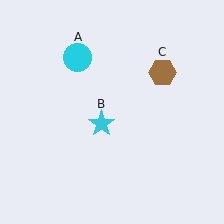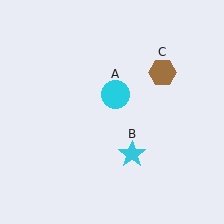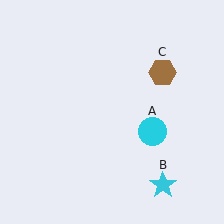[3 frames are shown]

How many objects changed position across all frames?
2 objects changed position: cyan circle (object A), cyan star (object B).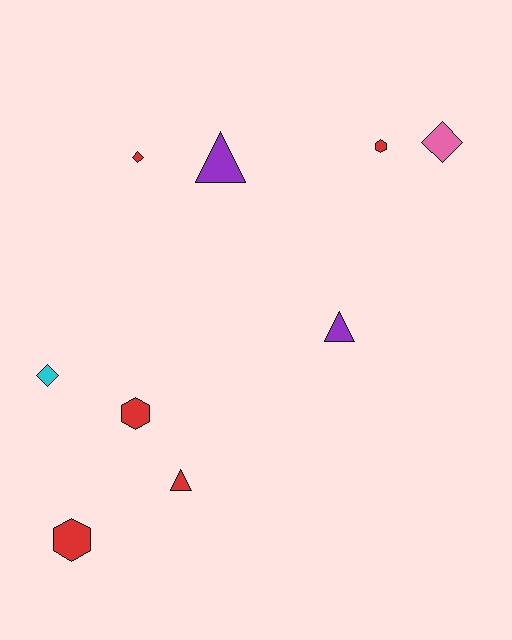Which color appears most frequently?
Red, with 5 objects.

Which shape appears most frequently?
Hexagon, with 3 objects.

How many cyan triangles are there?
There are no cyan triangles.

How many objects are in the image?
There are 9 objects.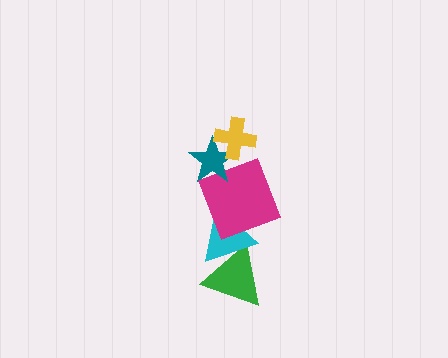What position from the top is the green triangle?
The green triangle is 5th from the top.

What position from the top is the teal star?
The teal star is 2nd from the top.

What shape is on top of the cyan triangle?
The magenta square is on top of the cyan triangle.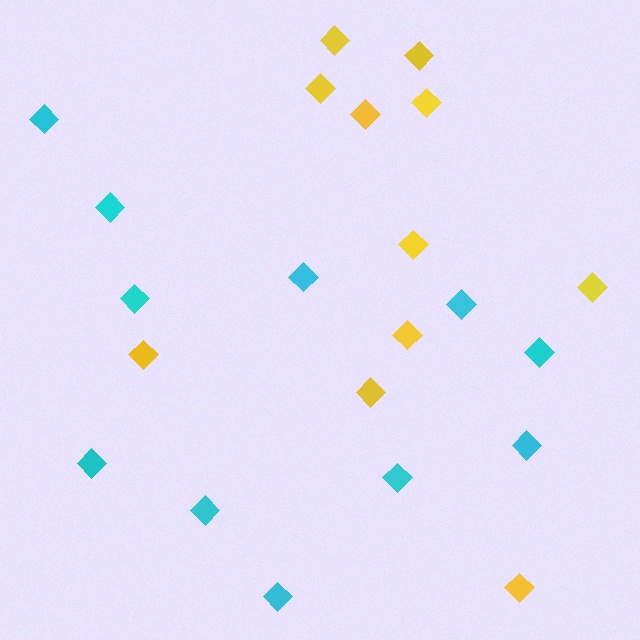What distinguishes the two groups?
There are 2 groups: one group of yellow diamonds (11) and one group of cyan diamonds (11).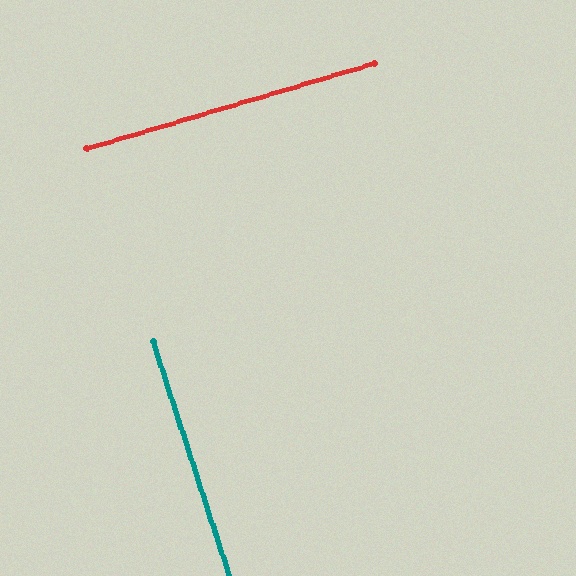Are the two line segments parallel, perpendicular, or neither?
Perpendicular — they meet at approximately 88°.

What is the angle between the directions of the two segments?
Approximately 88 degrees.